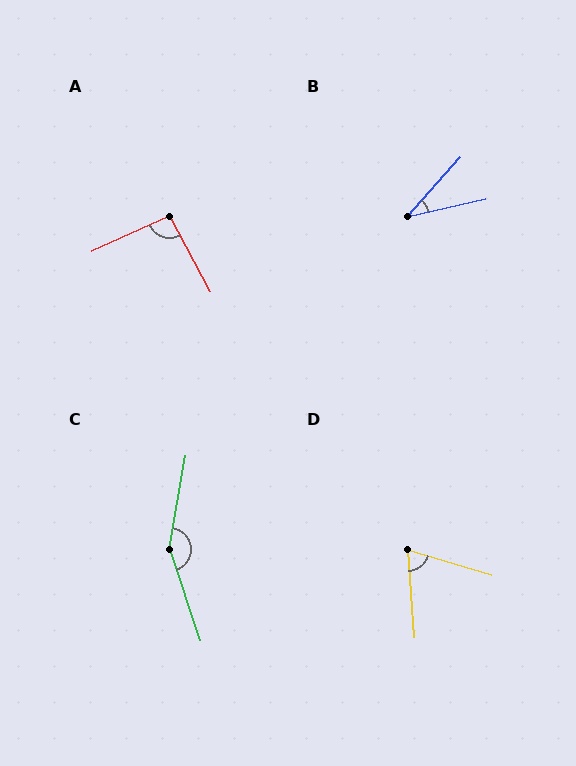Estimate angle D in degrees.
Approximately 69 degrees.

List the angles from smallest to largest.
B (36°), D (69°), A (94°), C (151°).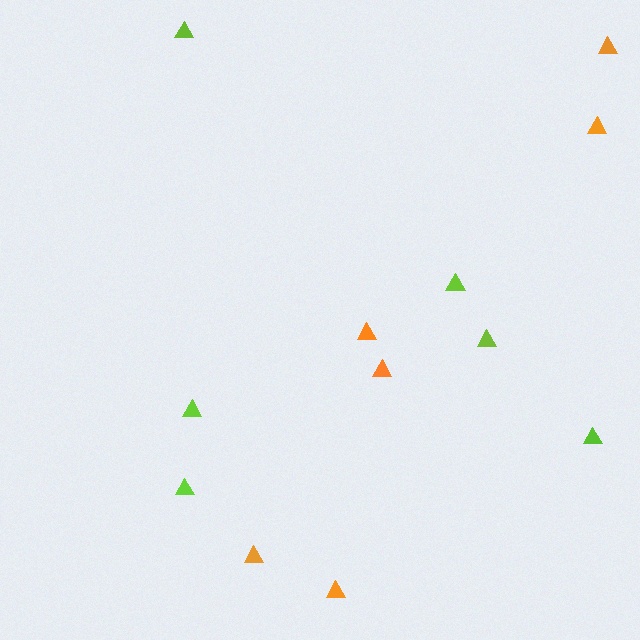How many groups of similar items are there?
There are 2 groups: one group of orange triangles (6) and one group of lime triangles (6).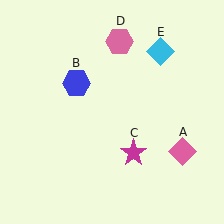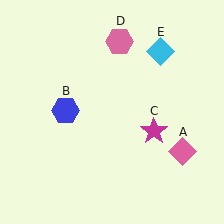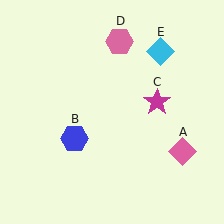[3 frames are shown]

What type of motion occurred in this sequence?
The blue hexagon (object B), magenta star (object C) rotated counterclockwise around the center of the scene.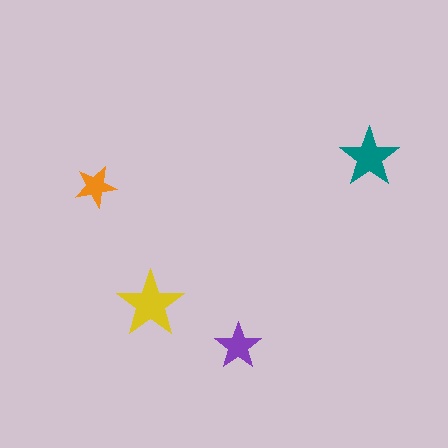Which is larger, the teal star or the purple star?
The teal one.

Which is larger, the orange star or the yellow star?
The yellow one.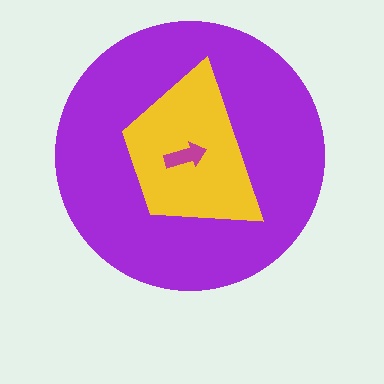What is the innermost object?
The magenta arrow.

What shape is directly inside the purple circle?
The yellow trapezoid.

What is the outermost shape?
The purple circle.